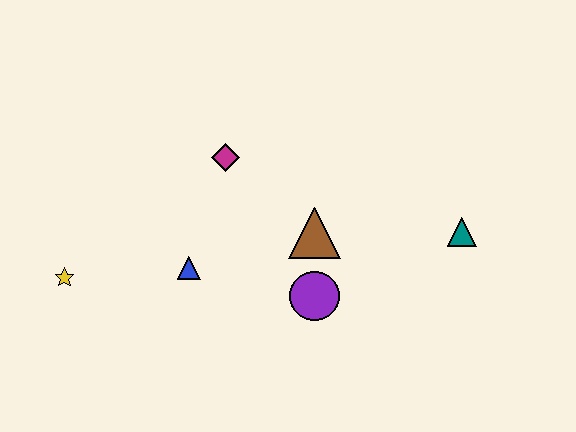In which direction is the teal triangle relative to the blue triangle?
The teal triangle is to the right of the blue triangle.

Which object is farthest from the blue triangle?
The teal triangle is farthest from the blue triangle.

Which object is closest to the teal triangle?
The brown triangle is closest to the teal triangle.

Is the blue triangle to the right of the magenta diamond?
No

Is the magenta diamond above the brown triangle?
Yes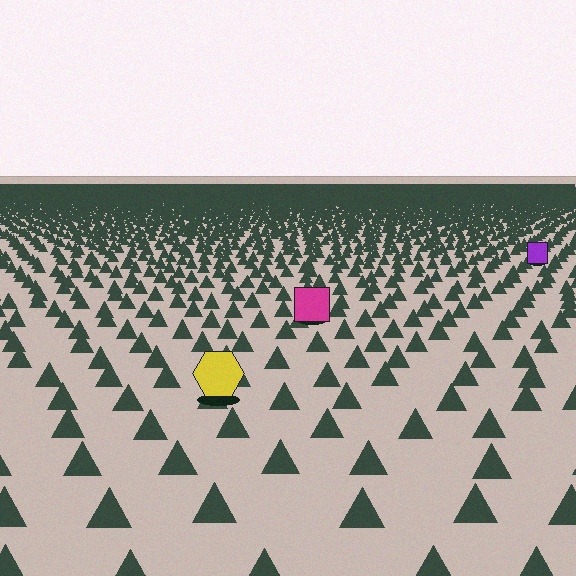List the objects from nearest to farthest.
From nearest to farthest: the yellow hexagon, the magenta square, the purple square.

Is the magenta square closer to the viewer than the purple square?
Yes. The magenta square is closer — you can tell from the texture gradient: the ground texture is coarser near it.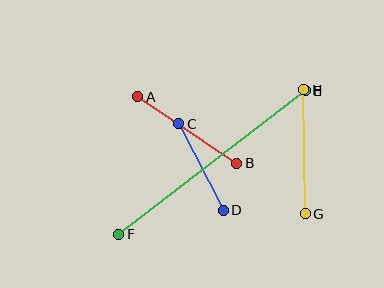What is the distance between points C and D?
The distance is approximately 97 pixels.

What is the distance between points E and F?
The distance is approximately 235 pixels.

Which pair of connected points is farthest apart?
Points E and F are farthest apart.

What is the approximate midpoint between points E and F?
The midpoint is at approximately (212, 162) pixels.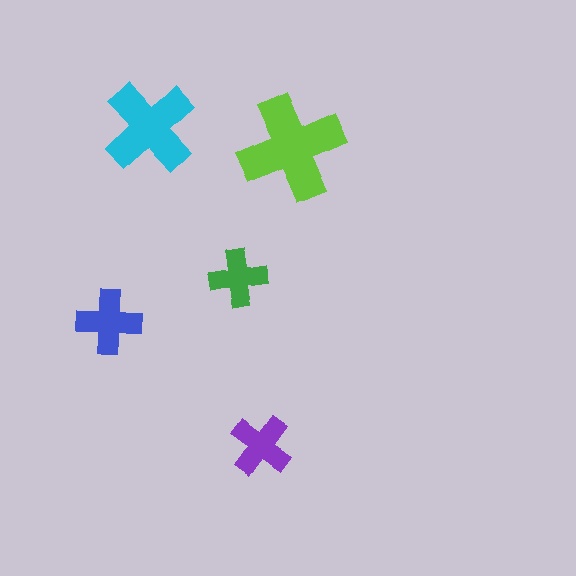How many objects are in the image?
There are 5 objects in the image.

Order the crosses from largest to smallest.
the lime one, the cyan one, the blue one, the purple one, the green one.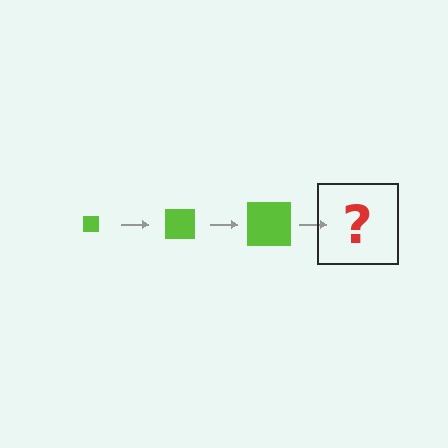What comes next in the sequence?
The next element should be a lime square, larger than the previous one.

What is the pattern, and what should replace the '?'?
The pattern is that the square gets progressively larger each step. The '?' should be a lime square, larger than the previous one.